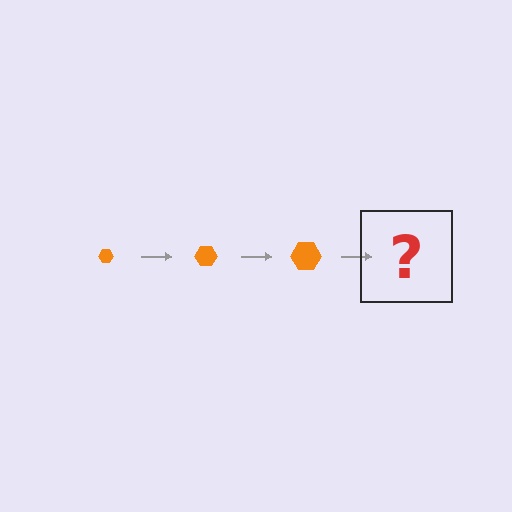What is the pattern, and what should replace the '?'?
The pattern is that the hexagon gets progressively larger each step. The '?' should be an orange hexagon, larger than the previous one.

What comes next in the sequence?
The next element should be an orange hexagon, larger than the previous one.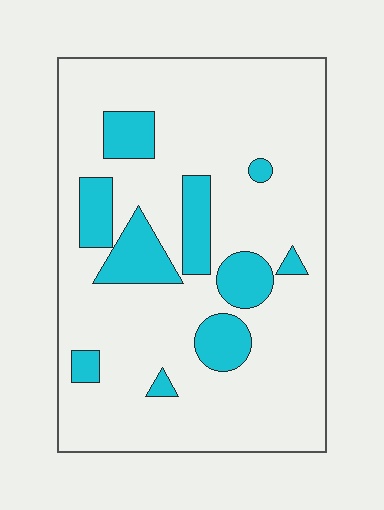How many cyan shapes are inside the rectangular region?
10.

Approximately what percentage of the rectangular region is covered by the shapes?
Approximately 20%.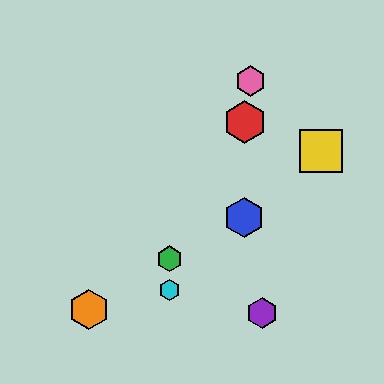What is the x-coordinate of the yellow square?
The yellow square is at x≈321.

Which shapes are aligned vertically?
The green hexagon, the cyan hexagon are aligned vertically.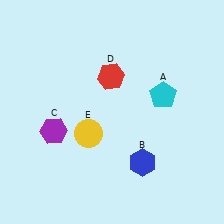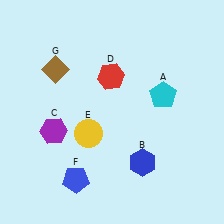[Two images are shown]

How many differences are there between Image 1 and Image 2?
There are 2 differences between the two images.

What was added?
A blue pentagon (F), a brown diamond (G) were added in Image 2.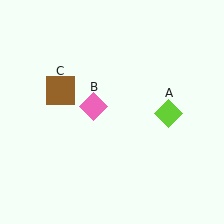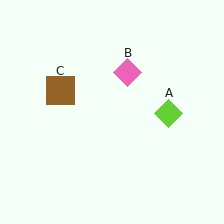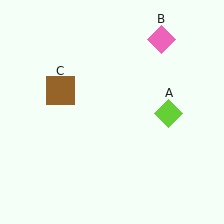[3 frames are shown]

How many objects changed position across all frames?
1 object changed position: pink diamond (object B).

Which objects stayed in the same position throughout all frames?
Lime diamond (object A) and brown square (object C) remained stationary.